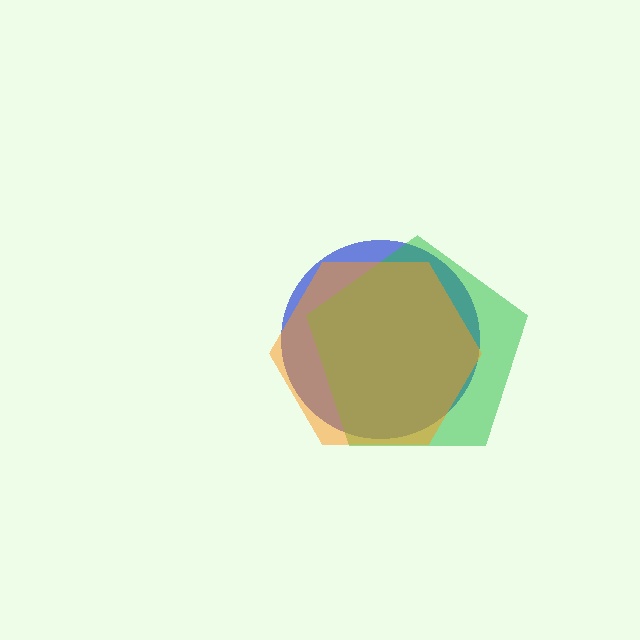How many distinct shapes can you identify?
There are 3 distinct shapes: a blue circle, a green pentagon, an orange hexagon.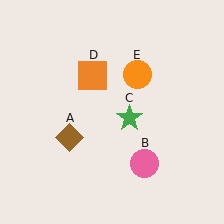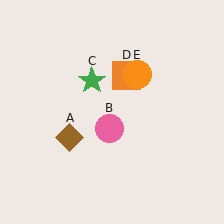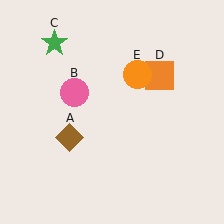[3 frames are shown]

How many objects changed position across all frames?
3 objects changed position: pink circle (object B), green star (object C), orange square (object D).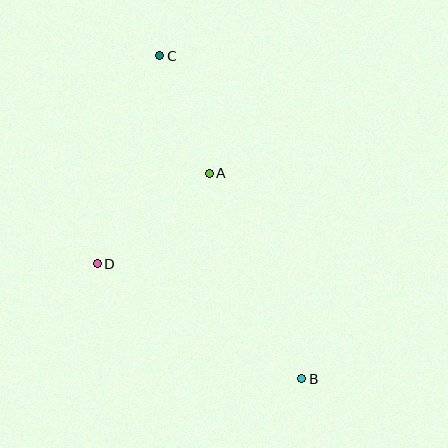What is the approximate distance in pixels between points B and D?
The distance between B and D is approximately 234 pixels.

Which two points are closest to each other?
Points A and C are closest to each other.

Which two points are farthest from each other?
Points B and C are farthest from each other.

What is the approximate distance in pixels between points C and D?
The distance between C and D is approximately 217 pixels.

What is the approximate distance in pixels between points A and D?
The distance between A and D is approximately 144 pixels.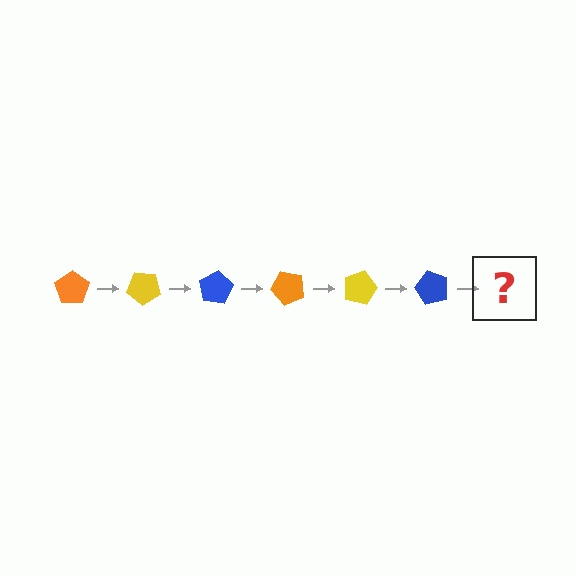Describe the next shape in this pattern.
It should be an orange pentagon, rotated 240 degrees from the start.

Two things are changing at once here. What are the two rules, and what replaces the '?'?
The two rules are that it rotates 40 degrees each step and the color cycles through orange, yellow, and blue. The '?' should be an orange pentagon, rotated 240 degrees from the start.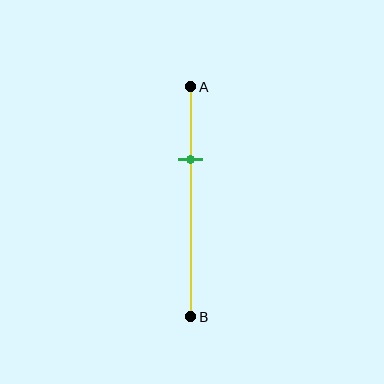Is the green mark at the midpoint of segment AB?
No, the mark is at about 30% from A, not at the 50% midpoint.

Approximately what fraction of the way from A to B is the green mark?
The green mark is approximately 30% of the way from A to B.